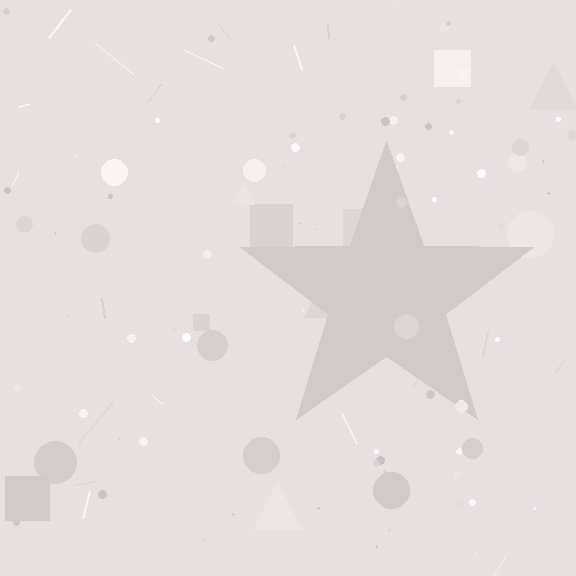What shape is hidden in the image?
A star is hidden in the image.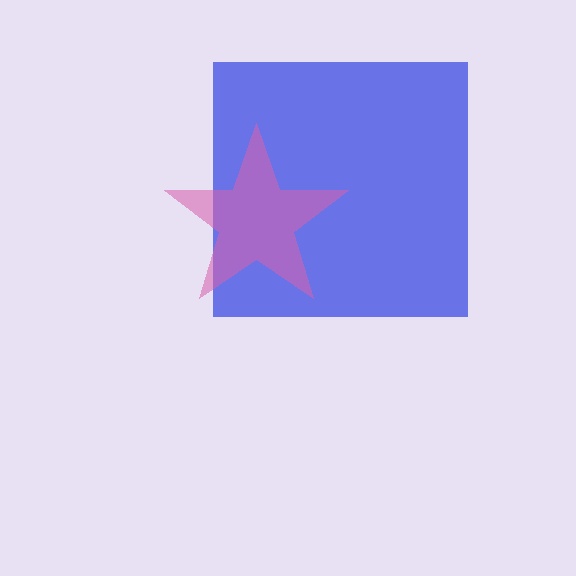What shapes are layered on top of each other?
The layered shapes are: a blue square, a pink star.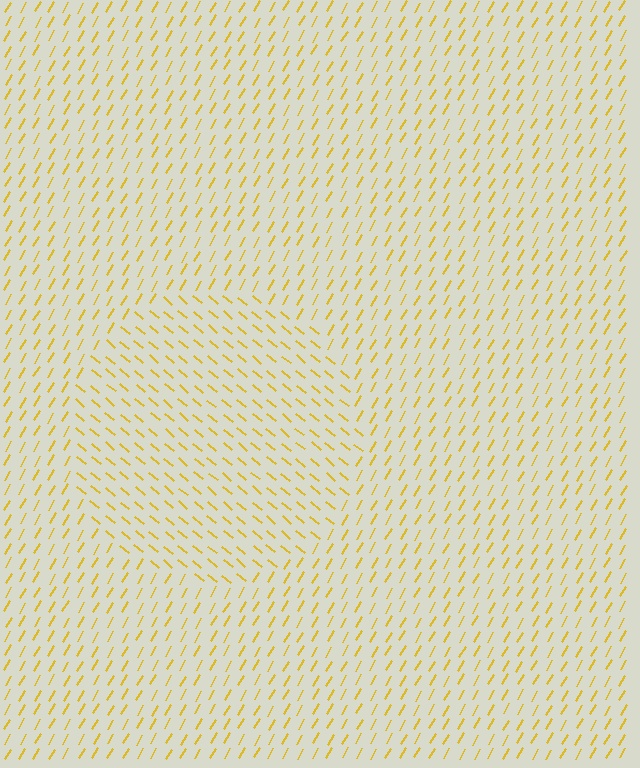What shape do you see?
I see a circle.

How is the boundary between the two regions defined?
The boundary is defined purely by a change in line orientation (approximately 80 degrees difference). All lines are the same color and thickness.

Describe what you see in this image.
The image is filled with small yellow line segments. A circle region in the image has lines oriented differently from the surrounding lines, creating a visible texture boundary.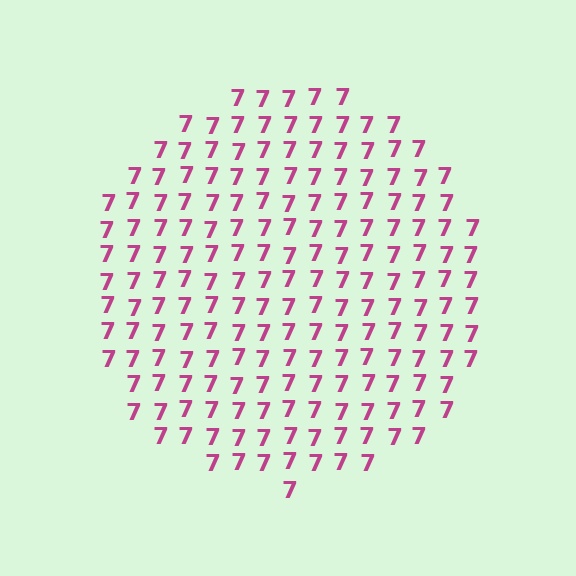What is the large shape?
The large shape is a circle.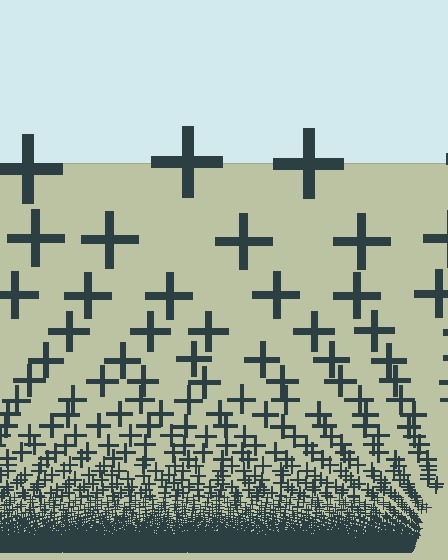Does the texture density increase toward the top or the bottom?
Density increases toward the bottom.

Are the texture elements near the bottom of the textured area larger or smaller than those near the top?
Smaller. The gradient is inverted — elements near the bottom are smaller and denser.